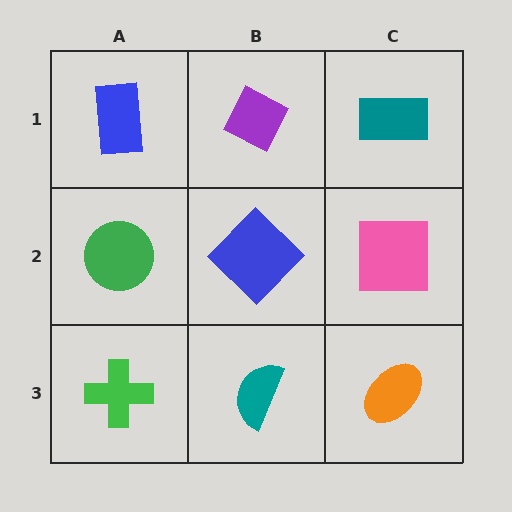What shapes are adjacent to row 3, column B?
A blue diamond (row 2, column B), a green cross (row 3, column A), an orange ellipse (row 3, column C).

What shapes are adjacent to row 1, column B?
A blue diamond (row 2, column B), a blue rectangle (row 1, column A), a teal rectangle (row 1, column C).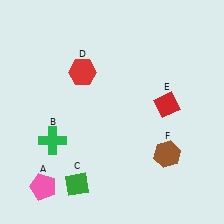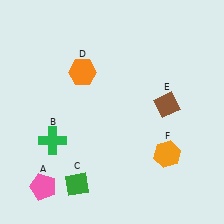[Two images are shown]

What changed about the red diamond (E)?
In Image 1, E is red. In Image 2, it changed to brown.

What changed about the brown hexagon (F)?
In Image 1, F is brown. In Image 2, it changed to orange.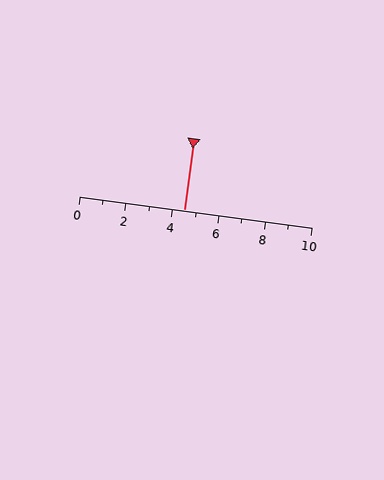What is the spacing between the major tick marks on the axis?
The major ticks are spaced 2 apart.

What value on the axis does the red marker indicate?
The marker indicates approximately 4.5.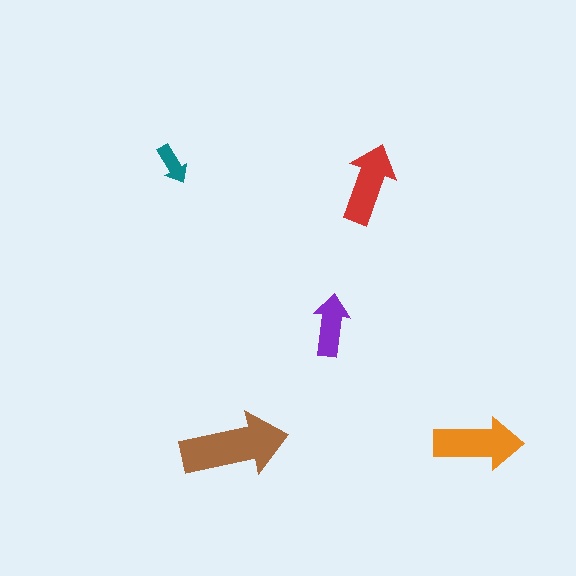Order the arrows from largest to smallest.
the brown one, the orange one, the red one, the purple one, the teal one.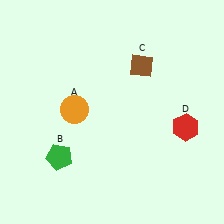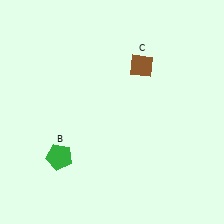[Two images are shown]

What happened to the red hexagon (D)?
The red hexagon (D) was removed in Image 2. It was in the bottom-right area of Image 1.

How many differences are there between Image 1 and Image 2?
There are 2 differences between the two images.